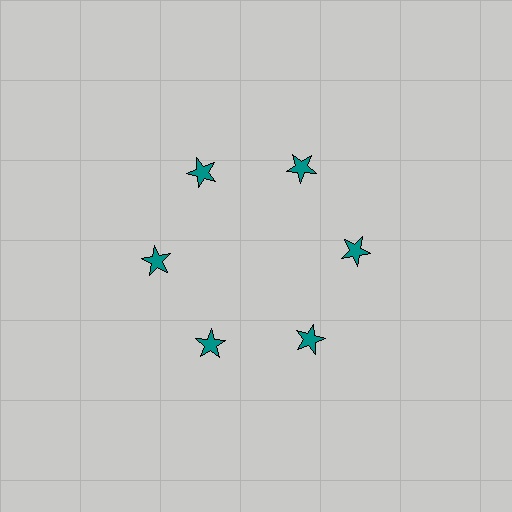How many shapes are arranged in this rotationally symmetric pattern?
There are 6 shapes, arranged in 6 groups of 1.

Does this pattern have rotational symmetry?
Yes, this pattern has 6-fold rotational symmetry. It looks the same after rotating 60 degrees around the center.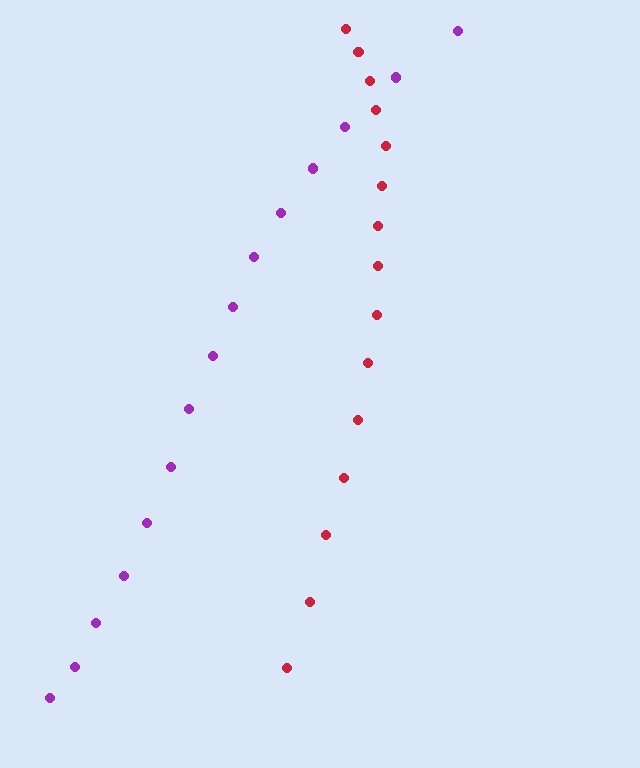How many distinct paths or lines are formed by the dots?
There are 2 distinct paths.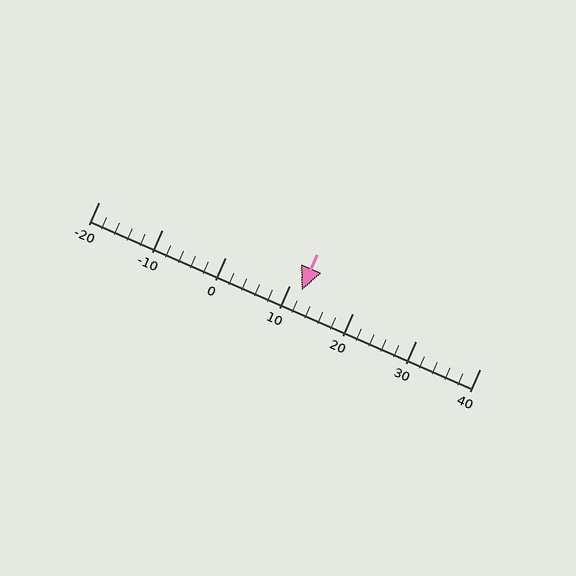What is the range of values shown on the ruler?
The ruler shows values from -20 to 40.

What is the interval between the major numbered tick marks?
The major tick marks are spaced 10 units apart.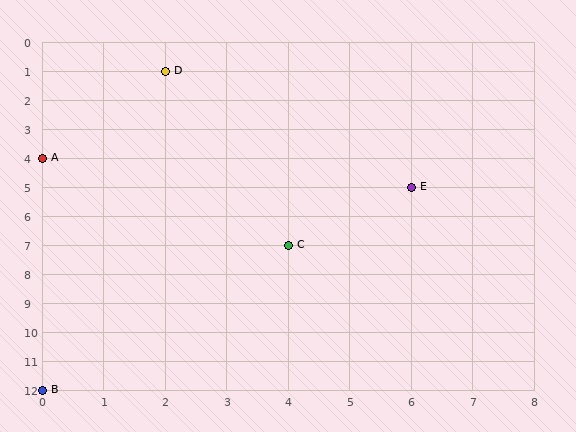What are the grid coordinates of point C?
Point C is at grid coordinates (4, 7).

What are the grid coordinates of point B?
Point B is at grid coordinates (0, 12).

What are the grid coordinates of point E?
Point E is at grid coordinates (6, 5).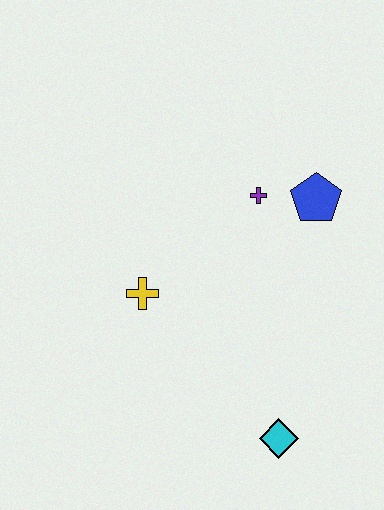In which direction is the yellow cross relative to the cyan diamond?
The yellow cross is above the cyan diamond.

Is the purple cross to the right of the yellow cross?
Yes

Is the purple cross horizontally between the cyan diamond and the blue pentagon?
No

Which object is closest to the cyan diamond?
The yellow cross is closest to the cyan diamond.